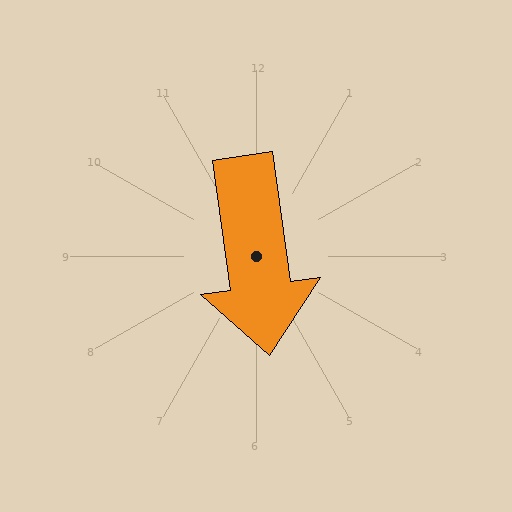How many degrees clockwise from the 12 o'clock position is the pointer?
Approximately 172 degrees.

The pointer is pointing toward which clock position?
Roughly 6 o'clock.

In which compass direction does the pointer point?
South.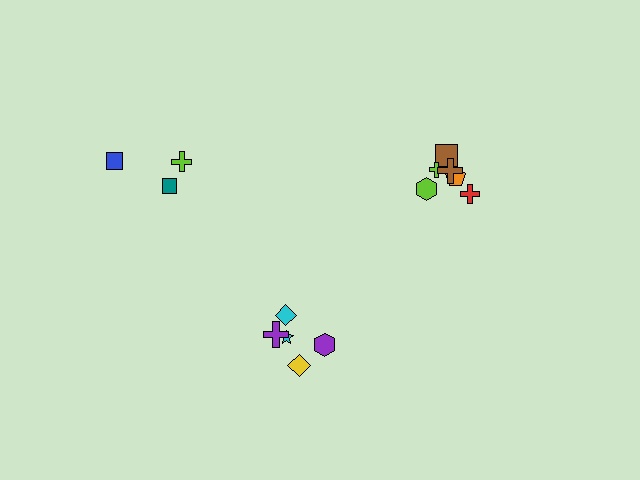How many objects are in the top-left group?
There are 3 objects.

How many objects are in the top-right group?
There are 6 objects.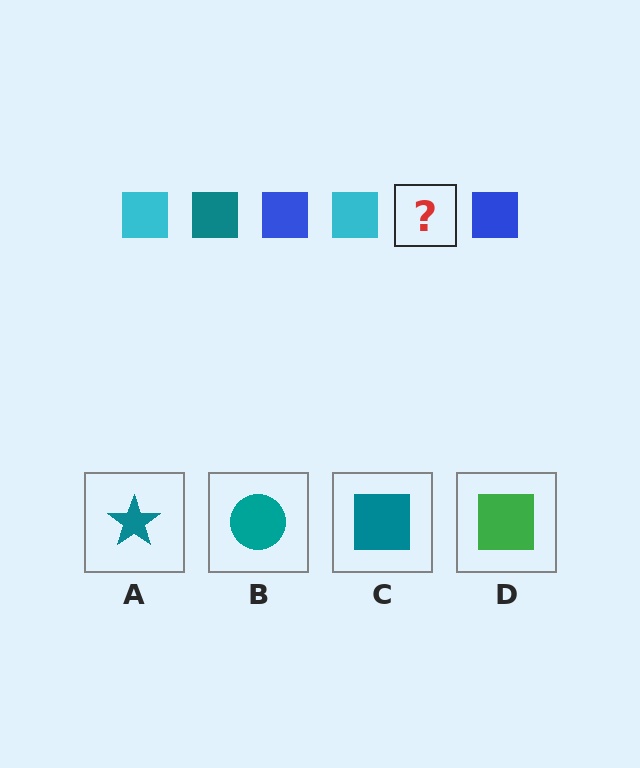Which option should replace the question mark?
Option C.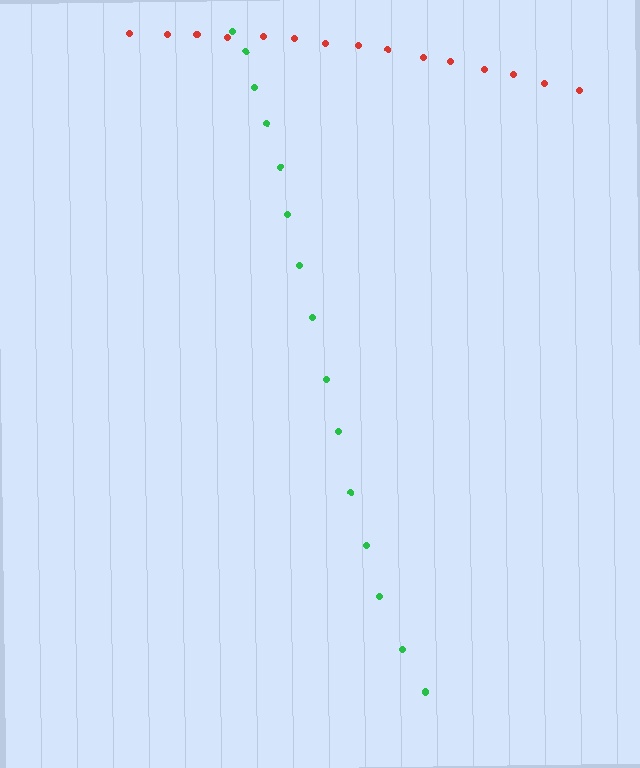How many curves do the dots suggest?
There are 2 distinct paths.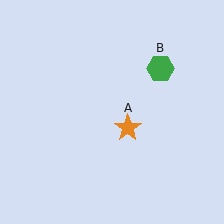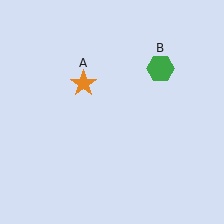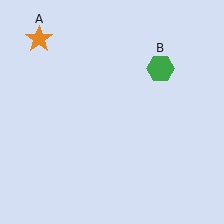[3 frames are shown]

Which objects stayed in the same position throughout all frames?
Green hexagon (object B) remained stationary.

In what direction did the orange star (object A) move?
The orange star (object A) moved up and to the left.